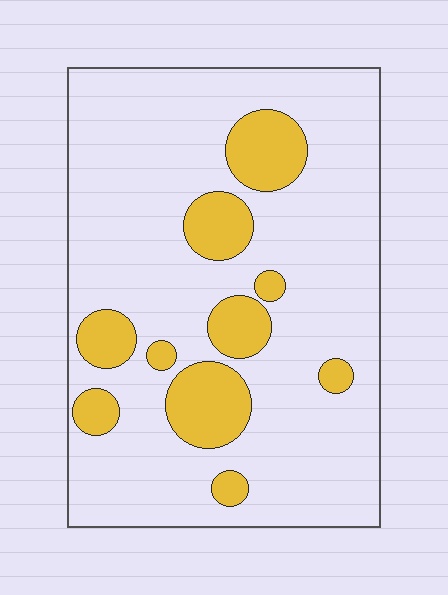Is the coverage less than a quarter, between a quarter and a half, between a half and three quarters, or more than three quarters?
Less than a quarter.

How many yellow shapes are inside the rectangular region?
10.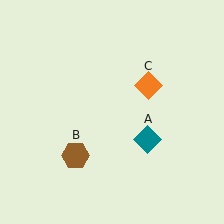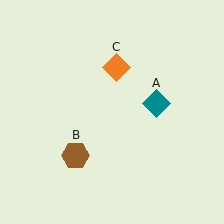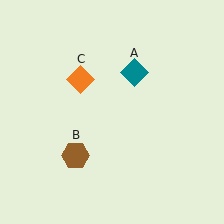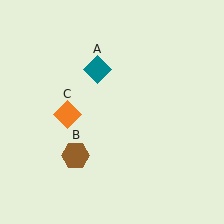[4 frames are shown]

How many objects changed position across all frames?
2 objects changed position: teal diamond (object A), orange diamond (object C).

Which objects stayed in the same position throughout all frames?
Brown hexagon (object B) remained stationary.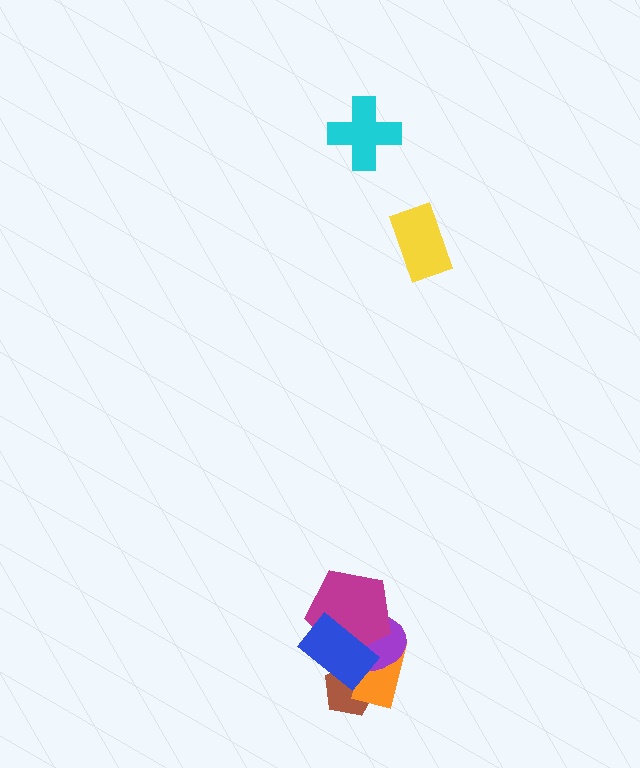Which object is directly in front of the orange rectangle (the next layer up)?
The purple ellipse is directly in front of the orange rectangle.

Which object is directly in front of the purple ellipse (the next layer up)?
The magenta pentagon is directly in front of the purple ellipse.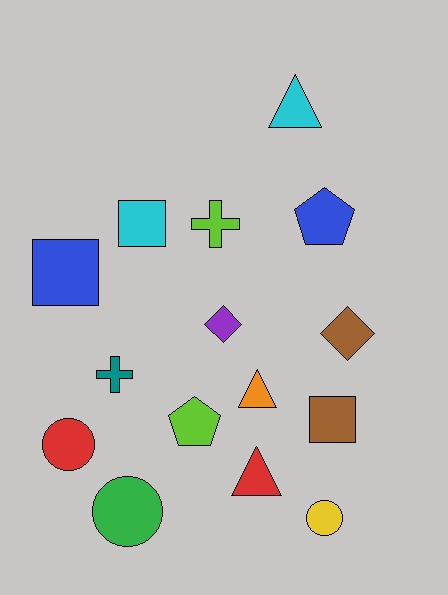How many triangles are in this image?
There are 3 triangles.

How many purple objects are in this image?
There is 1 purple object.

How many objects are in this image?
There are 15 objects.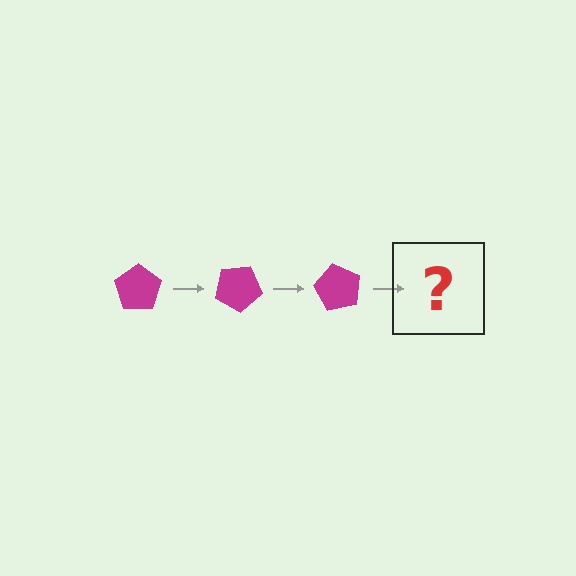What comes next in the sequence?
The next element should be a magenta pentagon rotated 90 degrees.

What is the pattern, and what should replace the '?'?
The pattern is that the pentagon rotates 30 degrees each step. The '?' should be a magenta pentagon rotated 90 degrees.